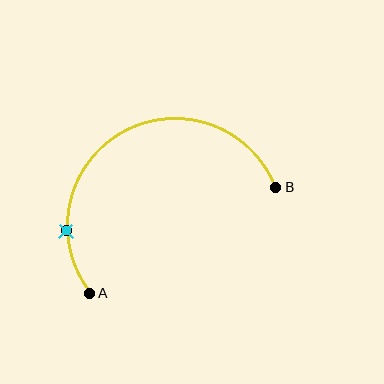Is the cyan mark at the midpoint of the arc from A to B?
No. The cyan mark lies on the arc but is closer to endpoint A. The arc midpoint would be at the point on the curve equidistant along the arc from both A and B.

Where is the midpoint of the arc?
The arc midpoint is the point on the curve farthest from the straight line joining A and B. It sits above that line.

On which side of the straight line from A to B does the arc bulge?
The arc bulges above the straight line connecting A and B.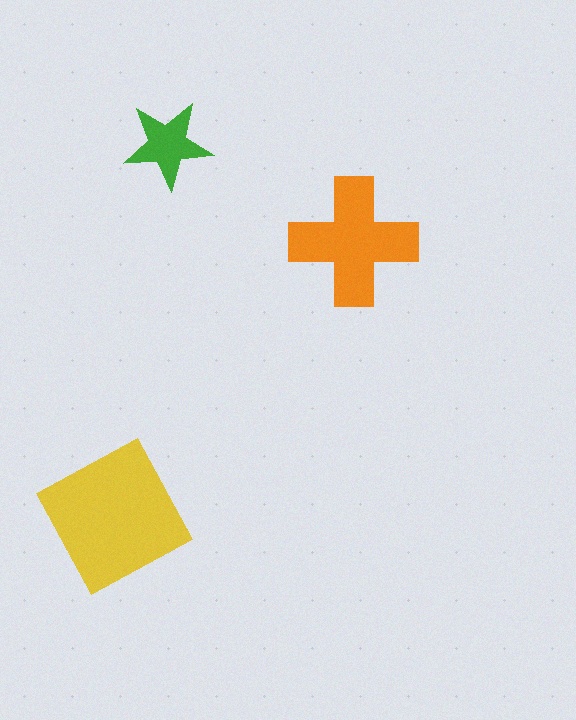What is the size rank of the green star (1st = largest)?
3rd.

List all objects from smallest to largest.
The green star, the orange cross, the yellow square.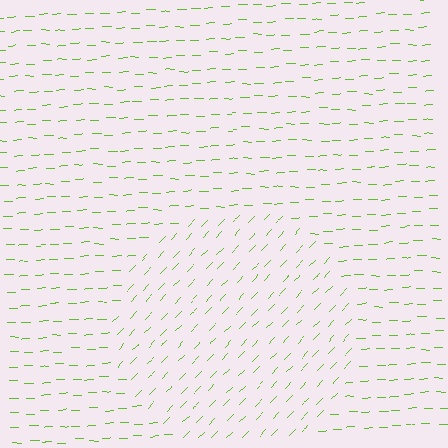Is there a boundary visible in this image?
Yes, there is a texture boundary formed by a change in line orientation.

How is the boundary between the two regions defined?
The boundary is defined purely by a change in line orientation (approximately 45 degrees difference). All lines are the same color and thickness.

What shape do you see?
I see a circle.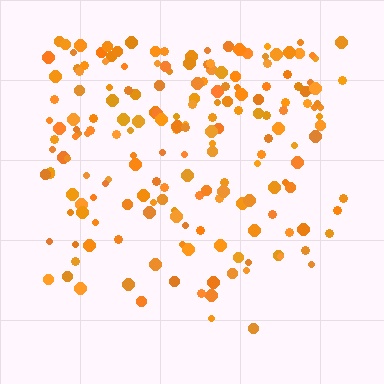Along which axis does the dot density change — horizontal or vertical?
Vertical.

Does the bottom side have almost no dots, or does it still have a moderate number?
Still a moderate number, just noticeably fewer than the top.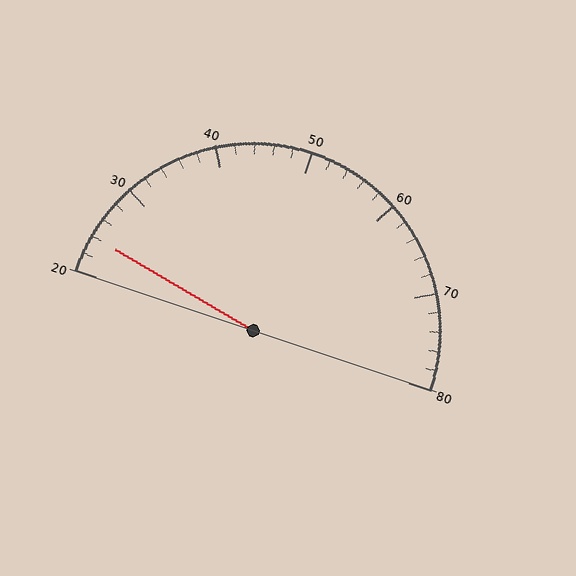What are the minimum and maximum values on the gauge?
The gauge ranges from 20 to 80.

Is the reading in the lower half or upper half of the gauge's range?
The reading is in the lower half of the range (20 to 80).